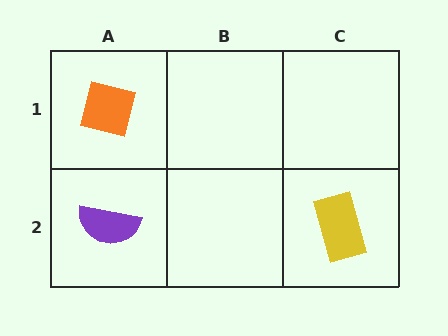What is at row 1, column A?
An orange square.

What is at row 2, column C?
A yellow rectangle.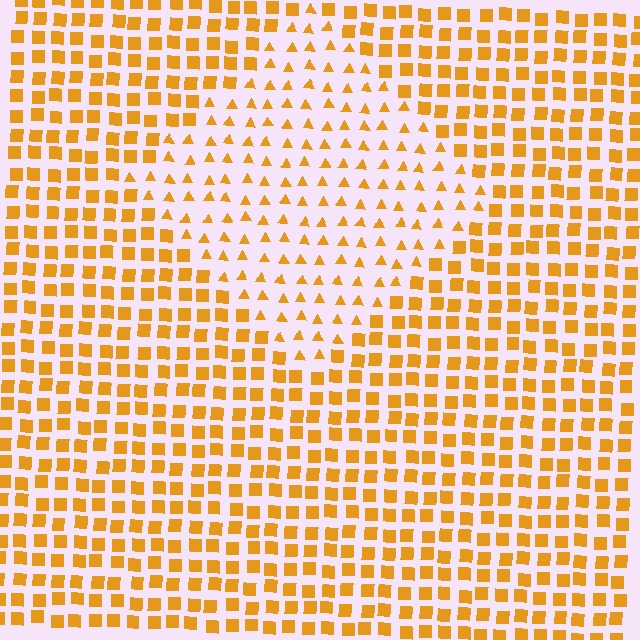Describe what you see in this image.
The image is filled with small orange elements arranged in a uniform grid. A diamond-shaped region contains triangles, while the surrounding area contains squares. The boundary is defined purely by the change in element shape.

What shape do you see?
I see a diamond.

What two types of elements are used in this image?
The image uses triangles inside the diamond region and squares outside it.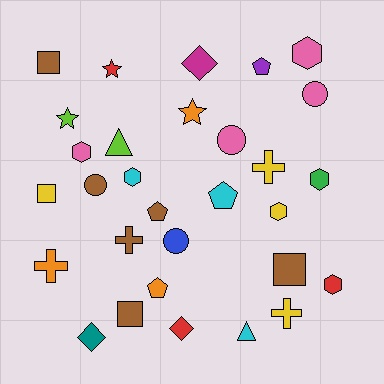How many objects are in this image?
There are 30 objects.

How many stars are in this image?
There are 3 stars.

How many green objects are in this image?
There is 1 green object.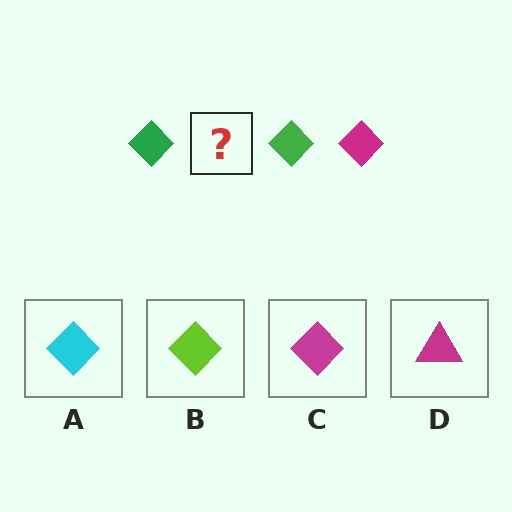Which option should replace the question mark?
Option C.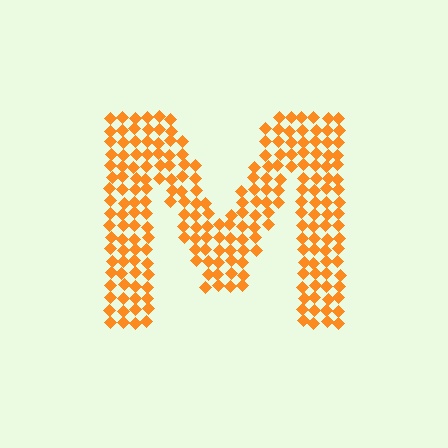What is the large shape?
The large shape is the letter M.